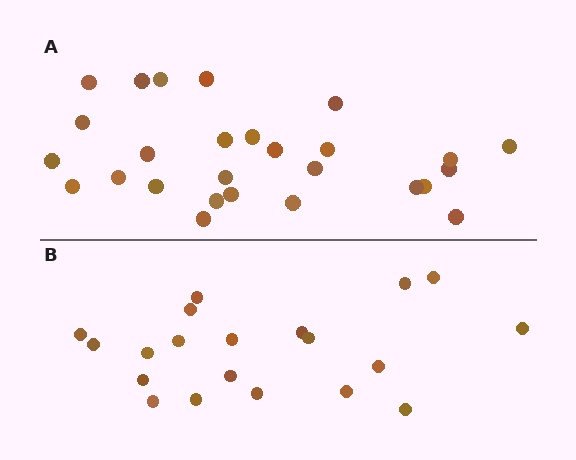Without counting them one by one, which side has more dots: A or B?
Region A (the top region) has more dots.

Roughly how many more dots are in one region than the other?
Region A has roughly 8 or so more dots than region B.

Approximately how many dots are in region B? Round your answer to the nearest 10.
About 20 dots.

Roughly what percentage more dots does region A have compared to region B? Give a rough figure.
About 35% more.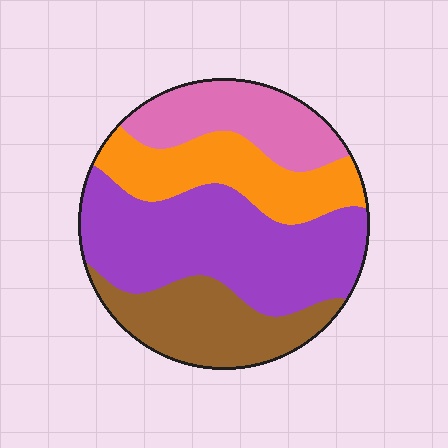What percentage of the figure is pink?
Pink takes up less than a quarter of the figure.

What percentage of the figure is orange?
Orange covers 21% of the figure.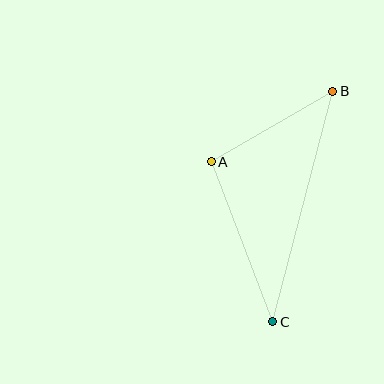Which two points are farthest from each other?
Points B and C are farthest from each other.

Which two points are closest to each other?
Points A and B are closest to each other.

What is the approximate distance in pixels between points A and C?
The distance between A and C is approximately 172 pixels.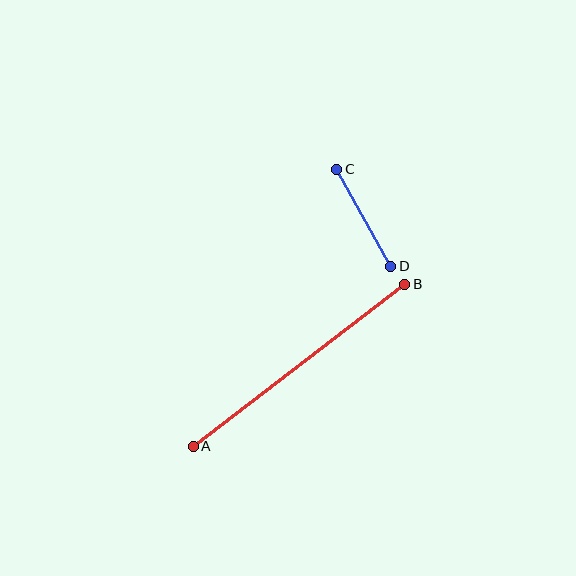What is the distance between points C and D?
The distance is approximately 111 pixels.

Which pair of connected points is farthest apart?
Points A and B are farthest apart.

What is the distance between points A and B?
The distance is approximately 267 pixels.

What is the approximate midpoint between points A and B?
The midpoint is at approximately (299, 365) pixels.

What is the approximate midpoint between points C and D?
The midpoint is at approximately (364, 218) pixels.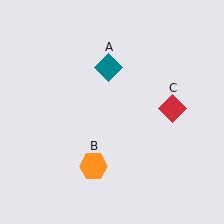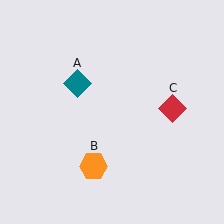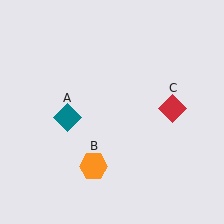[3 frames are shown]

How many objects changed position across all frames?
1 object changed position: teal diamond (object A).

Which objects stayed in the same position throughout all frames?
Orange hexagon (object B) and red diamond (object C) remained stationary.